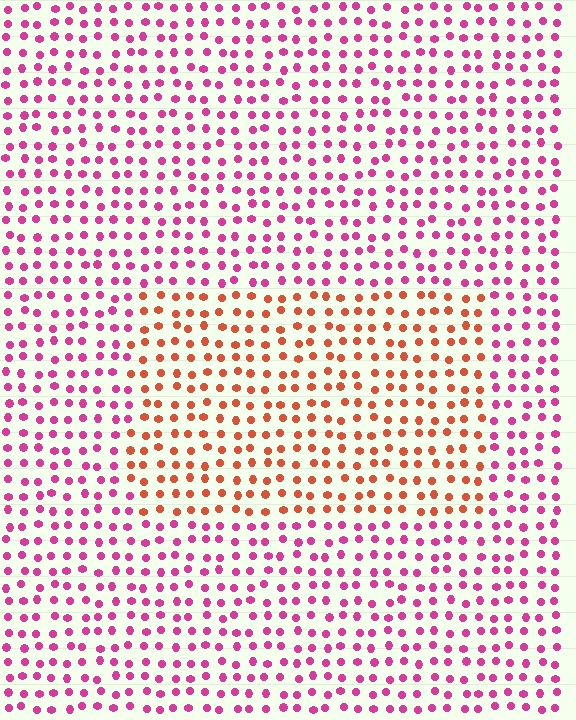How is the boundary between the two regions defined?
The boundary is defined purely by a slight shift in hue (about 47 degrees). Spacing, size, and orientation are identical on both sides.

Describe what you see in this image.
The image is filled with small magenta elements in a uniform arrangement. A rectangle-shaped region is visible where the elements are tinted to a slightly different hue, forming a subtle color boundary.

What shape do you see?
I see a rectangle.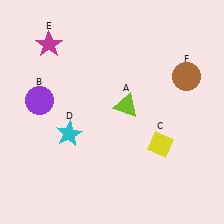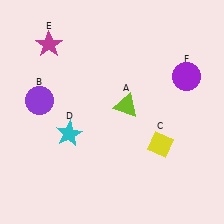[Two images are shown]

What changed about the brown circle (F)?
In Image 1, F is brown. In Image 2, it changed to purple.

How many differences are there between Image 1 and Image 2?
There is 1 difference between the two images.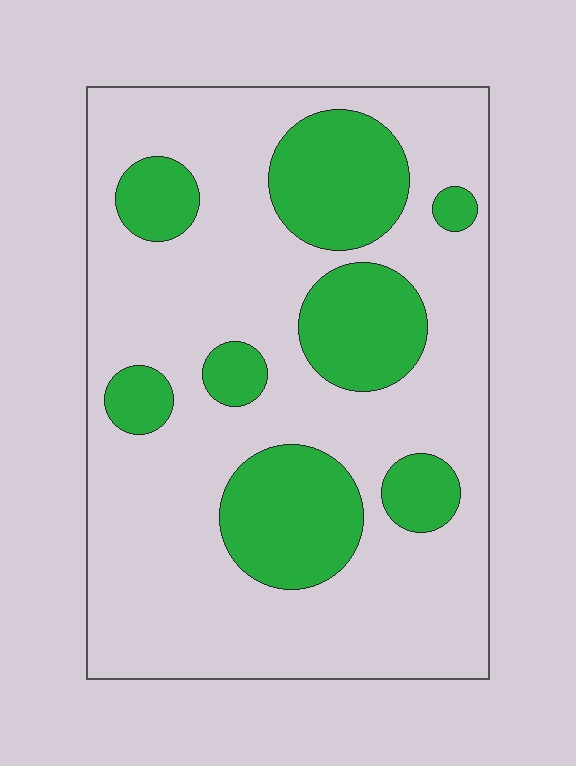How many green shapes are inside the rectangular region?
8.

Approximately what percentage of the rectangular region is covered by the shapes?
Approximately 25%.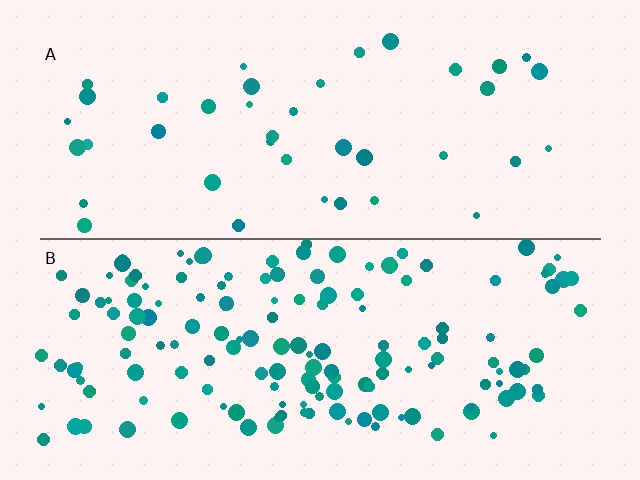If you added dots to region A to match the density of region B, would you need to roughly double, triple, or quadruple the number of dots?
Approximately quadruple.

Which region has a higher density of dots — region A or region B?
B (the bottom).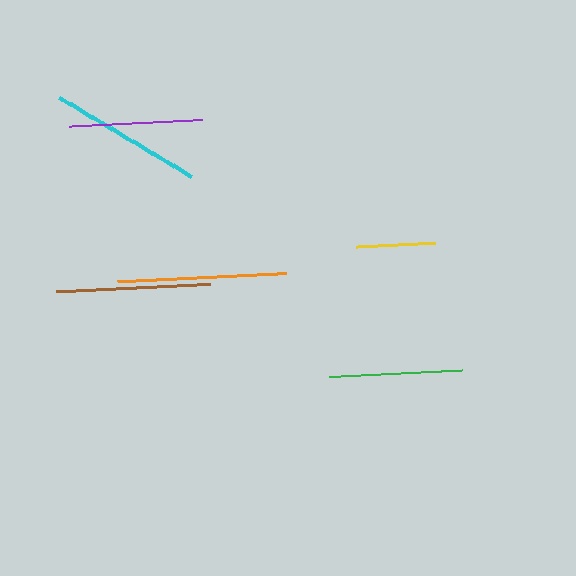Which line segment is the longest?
The orange line is the longest at approximately 169 pixels.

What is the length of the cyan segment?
The cyan segment is approximately 154 pixels long.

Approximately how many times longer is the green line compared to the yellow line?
The green line is approximately 1.7 times the length of the yellow line.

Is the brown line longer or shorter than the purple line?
The brown line is longer than the purple line.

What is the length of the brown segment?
The brown segment is approximately 153 pixels long.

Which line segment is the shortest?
The yellow line is the shortest at approximately 79 pixels.